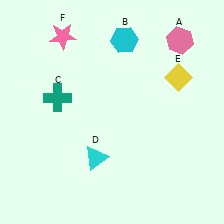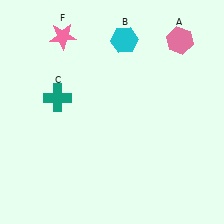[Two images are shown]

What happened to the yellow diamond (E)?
The yellow diamond (E) was removed in Image 2. It was in the top-right area of Image 1.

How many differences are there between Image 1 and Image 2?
There are 2 differences between the two images.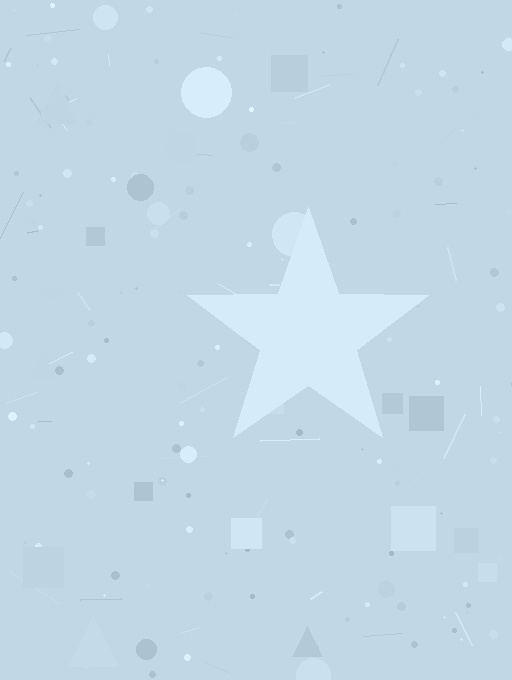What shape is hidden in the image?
A star is hidden in the image.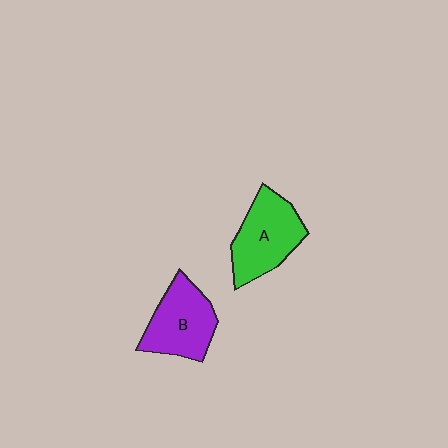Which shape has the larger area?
Shape A (green).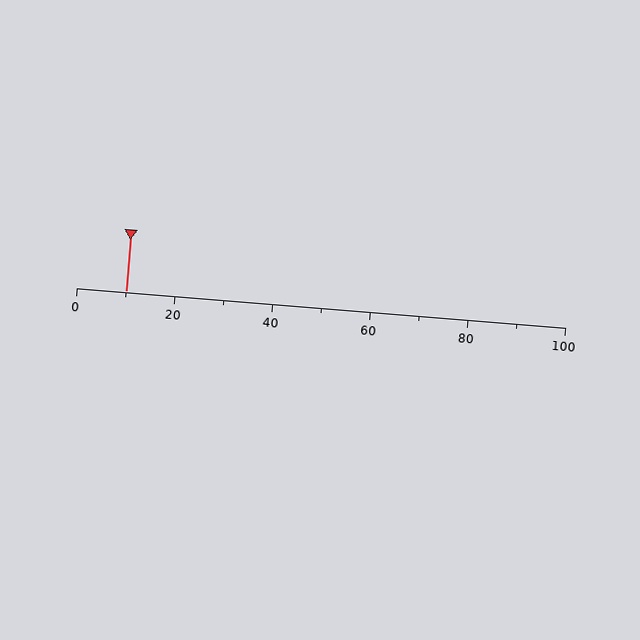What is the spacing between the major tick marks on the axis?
The major ticks are spaced 20 apart.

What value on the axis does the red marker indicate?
The marker indicates approximately 10.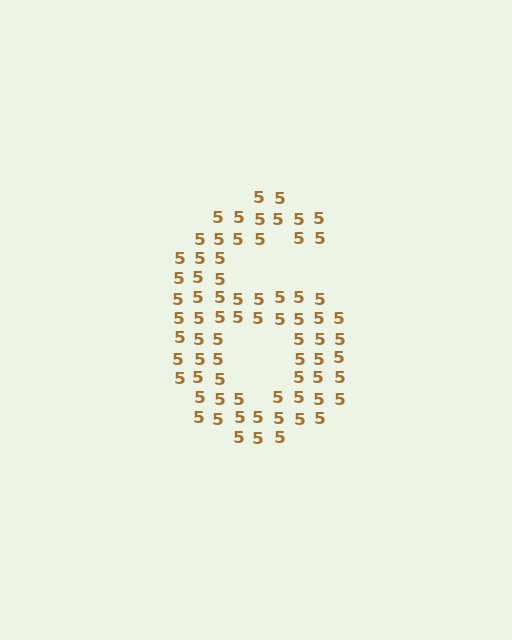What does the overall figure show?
The overall figure shows the digit 6.